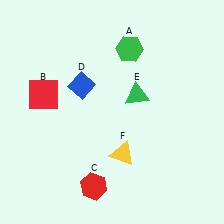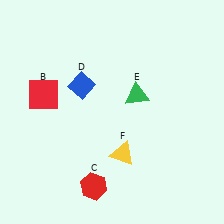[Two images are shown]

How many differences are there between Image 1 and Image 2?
There is 1 difference between the two images.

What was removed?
The green hexagon (A) was removed in Image 2.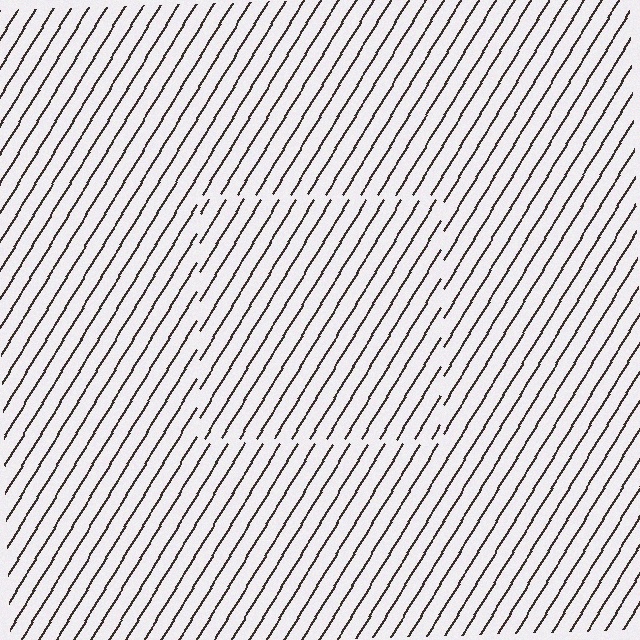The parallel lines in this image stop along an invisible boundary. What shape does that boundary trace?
An illusory square. The interior of the shape contains the same grating, shifted by half a period — the contour is defined by the phase discontinuity where line-ends from the inner and outer gratings abut.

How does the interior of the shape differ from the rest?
The interior of the shape contains the same grating, shifted by half a period — the contour is defined by the phase discontinuity where line-ends from the inner and outer gratings abut.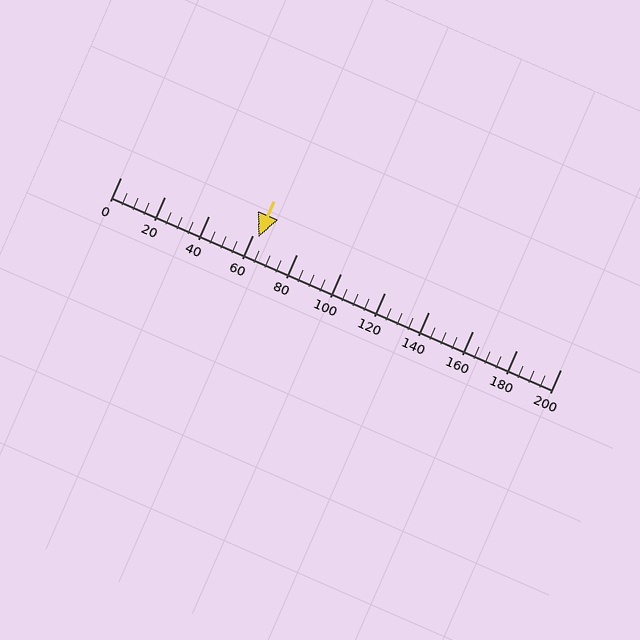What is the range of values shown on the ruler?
The ruler shows values from 0 to 200.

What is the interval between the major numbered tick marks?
The major tick marks are spaced 20 units apart.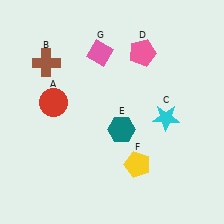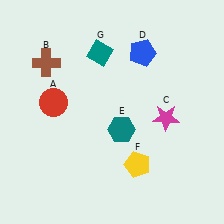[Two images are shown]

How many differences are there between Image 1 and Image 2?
There are 3 differences between the two images.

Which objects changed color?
C changed from cyan to magenta. D changed from pink to blue. G changed from pink to teal.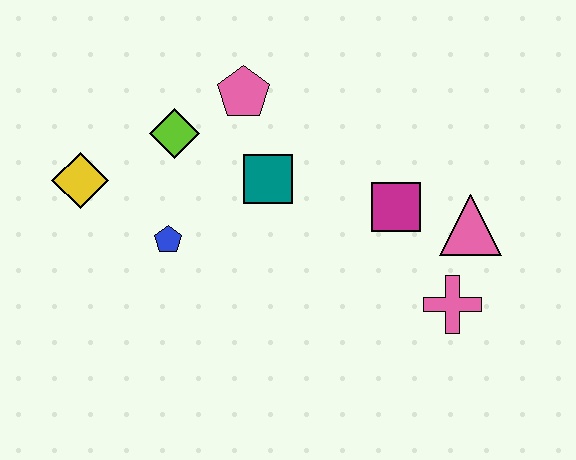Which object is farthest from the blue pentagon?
The pink triangle is farthest from the blue pentagon.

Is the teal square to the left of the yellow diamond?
No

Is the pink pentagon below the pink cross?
No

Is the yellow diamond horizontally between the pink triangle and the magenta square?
No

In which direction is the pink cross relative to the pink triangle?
The pink cross is below the pink triangle.